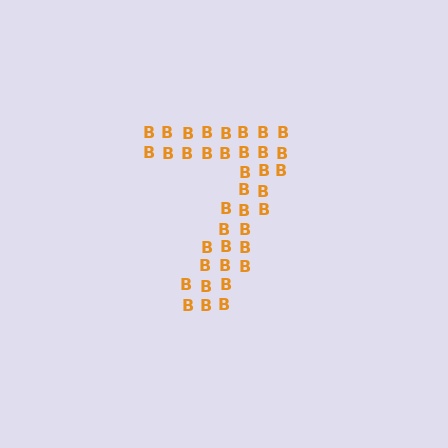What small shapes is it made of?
It is made of small letter B's.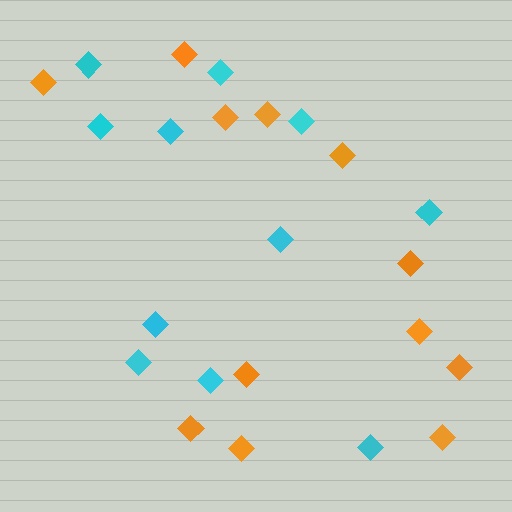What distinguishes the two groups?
There are 2 groups: one group of cyan diamonds (11) and one group of orange diamonds (12).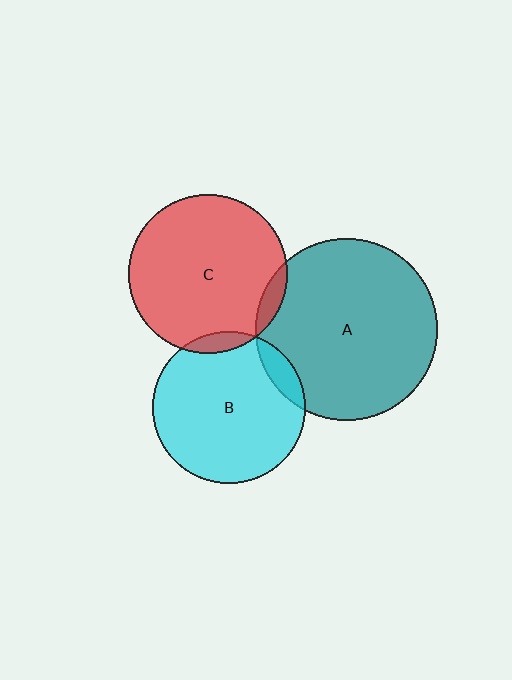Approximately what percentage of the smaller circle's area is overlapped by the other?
Approximately 5%.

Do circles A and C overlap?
Yes.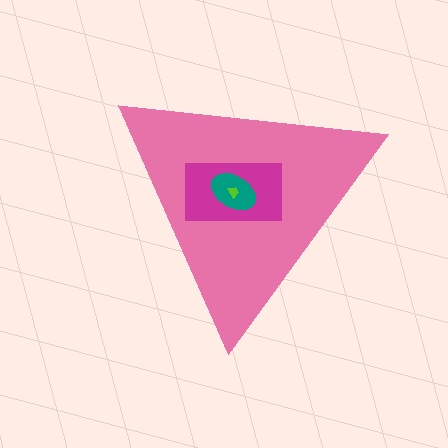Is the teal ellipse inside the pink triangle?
Yes.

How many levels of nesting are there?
4.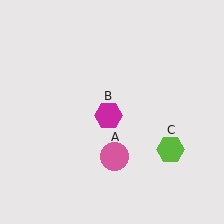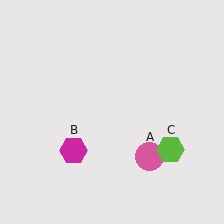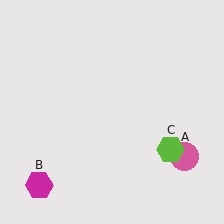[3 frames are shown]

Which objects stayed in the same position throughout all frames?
Lime hexagon (object C) remained stationary.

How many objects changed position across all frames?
2 objects changed position: pink circle (object A), magenta hexagon (object B).